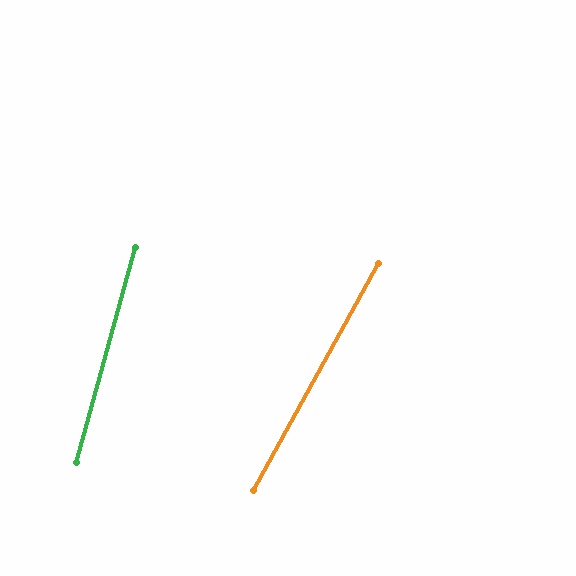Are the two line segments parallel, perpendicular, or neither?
Neither parallel nor perpendicular — they differ by about 13°.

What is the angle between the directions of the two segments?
Approximately 13 degrees.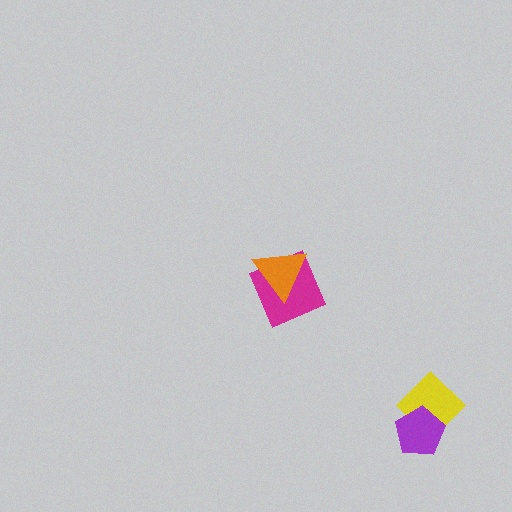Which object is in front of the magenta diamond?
The orange triangle is in front of the magenta diamond.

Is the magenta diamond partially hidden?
Yes, it is partially covered by another shape.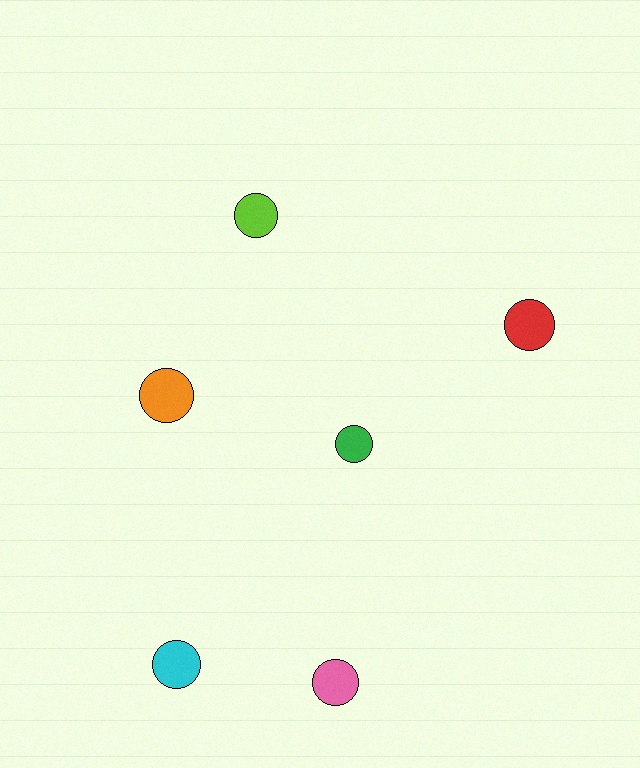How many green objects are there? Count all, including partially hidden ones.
There is 1 green object.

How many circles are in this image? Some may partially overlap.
There are 6 circles.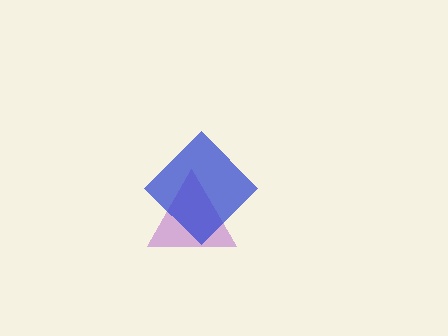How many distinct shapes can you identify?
There are 2 distinct shapes: a purple triangle, a blue diamond.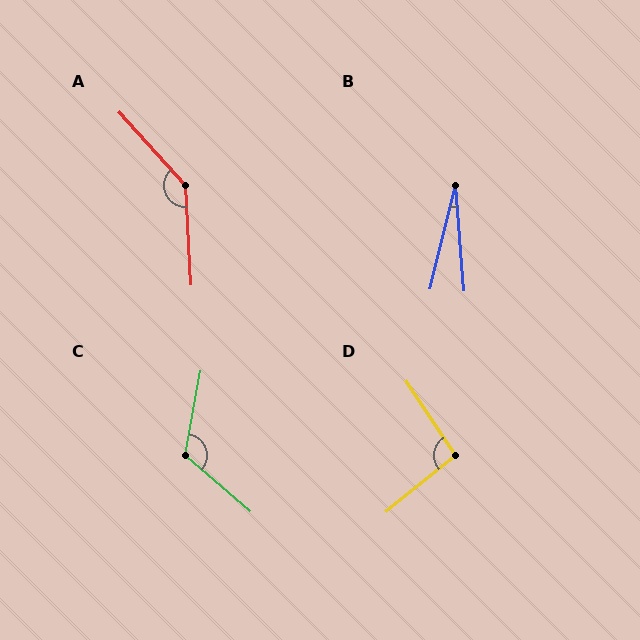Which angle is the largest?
A, at approximately 141 degrees.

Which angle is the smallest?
B, at approximately 18 degrees.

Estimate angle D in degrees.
Approximately 96 degrees.